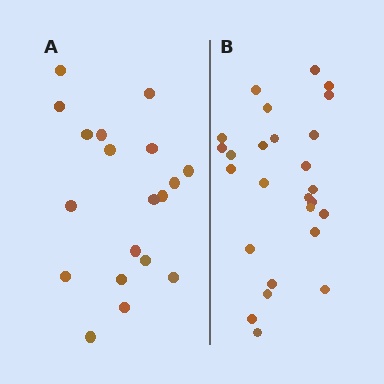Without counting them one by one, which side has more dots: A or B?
Region B (the right region) has more dots.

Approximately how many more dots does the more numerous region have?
Region B has roughly 8 or so more dots than region A.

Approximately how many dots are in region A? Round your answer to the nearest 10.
About 20 dots. (The exact count is 19, which rounds to 20.)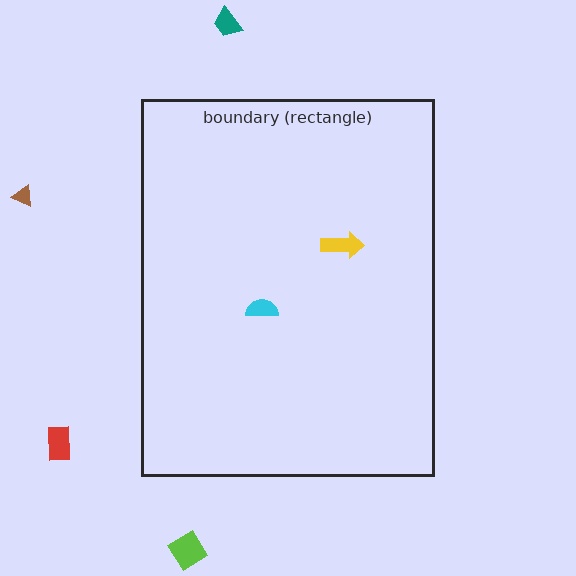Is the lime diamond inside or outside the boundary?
Outside.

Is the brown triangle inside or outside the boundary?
Outside.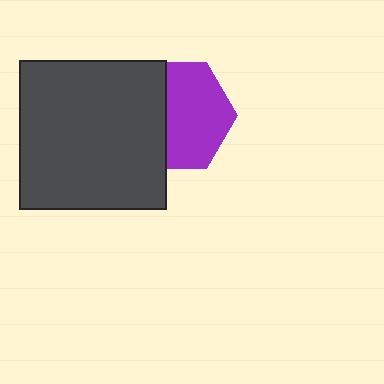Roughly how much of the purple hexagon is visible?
About half of it is visible (roughly 60%).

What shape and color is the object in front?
The object in front is a dark gray rectangle.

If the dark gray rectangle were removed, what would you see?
You would see the complete purple hexagon.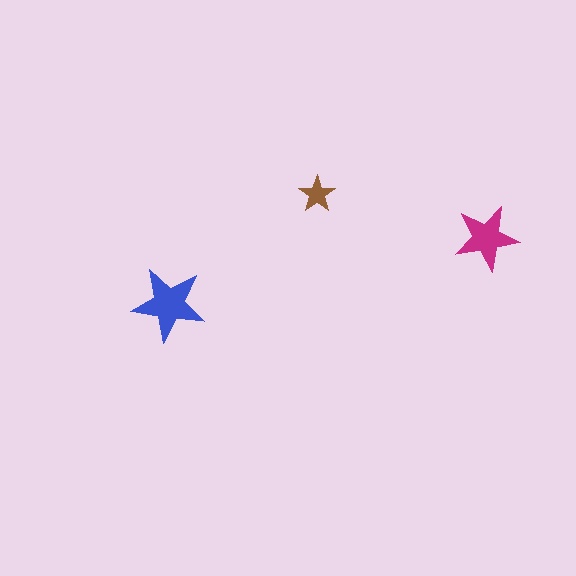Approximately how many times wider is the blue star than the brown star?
About 2 times wider.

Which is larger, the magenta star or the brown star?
The magenta one.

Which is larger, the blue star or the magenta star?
The blue one.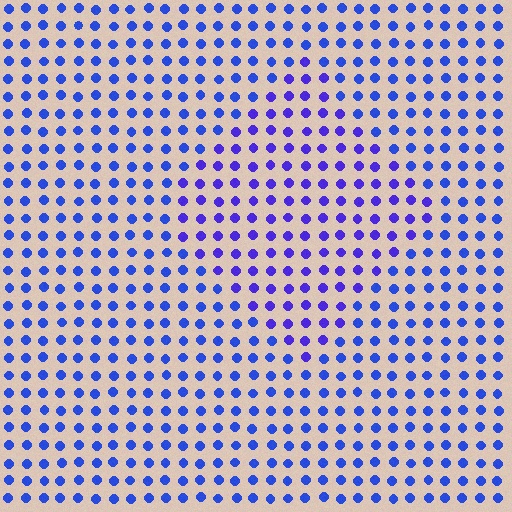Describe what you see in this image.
The image is filled with small blue elements in a uniform arrangement. A diamond-shaped region is visible where the elements are tinted to a slightly different hue, forming a subtle color boundary.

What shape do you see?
I see a diamond.